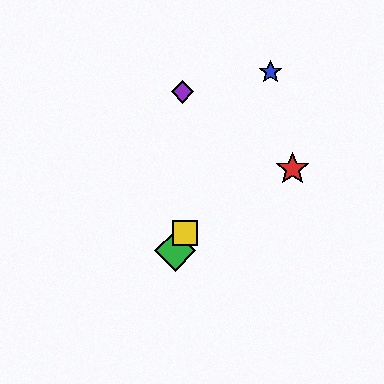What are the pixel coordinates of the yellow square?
The yellow square is at (185, 233).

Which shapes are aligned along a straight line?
The blue star, the green diamond, the yellow square are aligned along a straight line.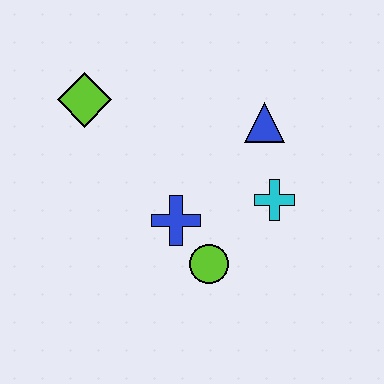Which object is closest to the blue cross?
The lime circle is closest to the blue cross.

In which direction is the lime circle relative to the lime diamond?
The lime circle is below the lime diamond.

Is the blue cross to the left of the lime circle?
Yes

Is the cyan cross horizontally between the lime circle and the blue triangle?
No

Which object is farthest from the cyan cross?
The lime diamond is farthest from the cyan cross.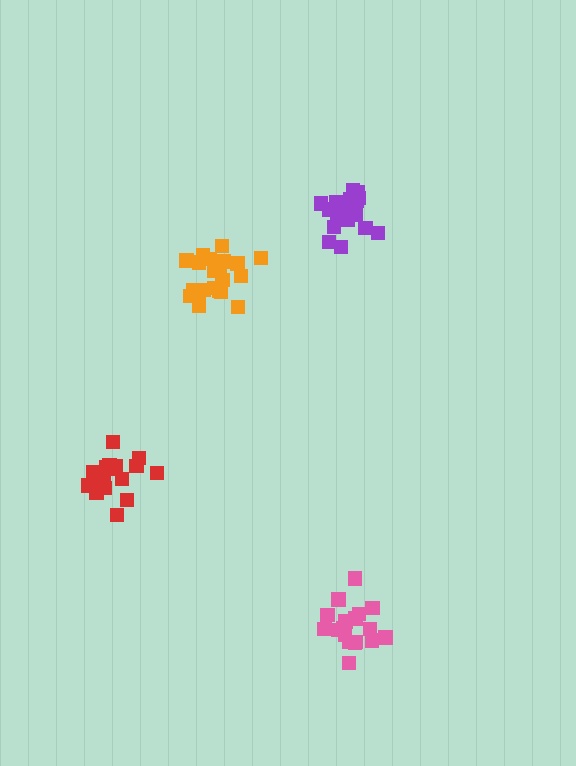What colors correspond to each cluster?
The clusters are colored: pink, purple, red, orange.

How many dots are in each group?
Group 1: 18 dots, Group 2: 20 dots, Group 3: 18 dots, Group 4: 21 dots (77 total).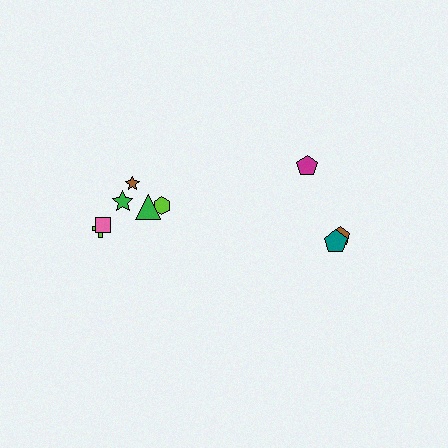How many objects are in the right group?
There are 3 objects.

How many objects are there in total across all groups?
There are 9 objects.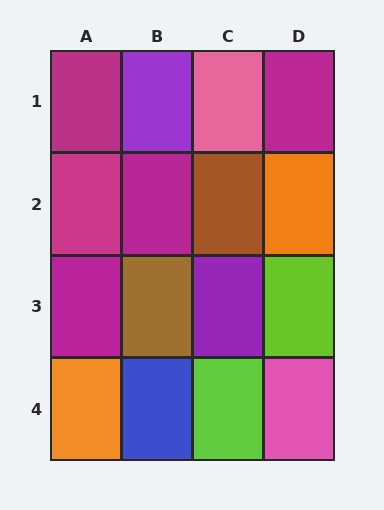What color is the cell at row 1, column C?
Pink.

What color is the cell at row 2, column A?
Magenta.